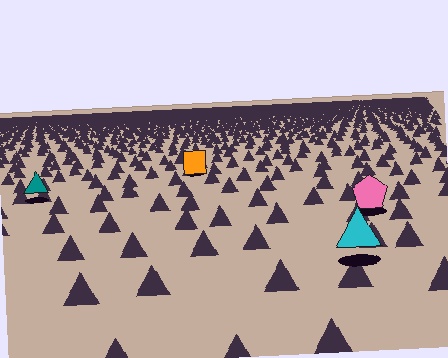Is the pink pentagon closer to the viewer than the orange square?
Yes. The pink pentagon is closer — you can tell from the texture gradient: the ground texture is coarser near it.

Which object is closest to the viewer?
The cyan triangle is closest. The texture marks near it are larger and more spread out.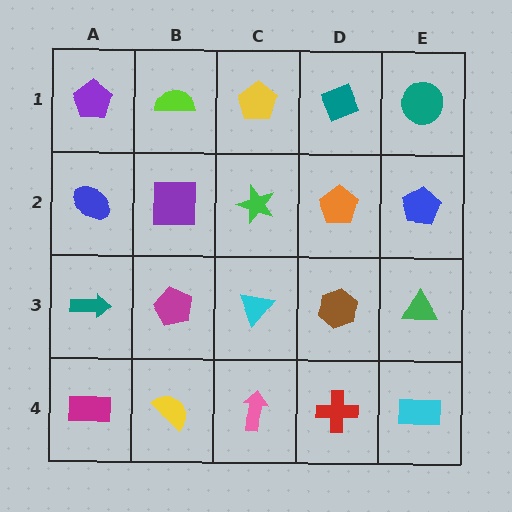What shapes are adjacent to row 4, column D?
A brown hexagon (row 3, column D), a pink arrow (row 4, column C), a cyan rectangle (row 4, column E).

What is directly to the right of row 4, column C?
A red cross.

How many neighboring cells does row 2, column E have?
3.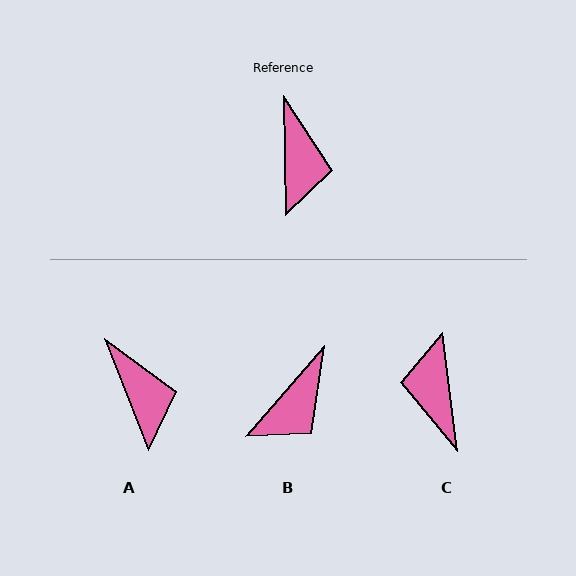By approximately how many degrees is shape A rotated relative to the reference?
Approximately 21 degrees counter-clockwise.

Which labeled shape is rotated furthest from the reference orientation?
C, about 173 degrees away.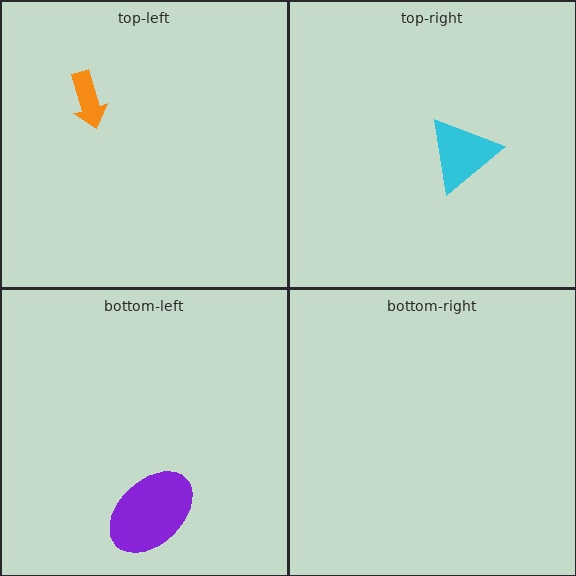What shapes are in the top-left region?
The orange arrow.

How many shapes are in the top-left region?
1.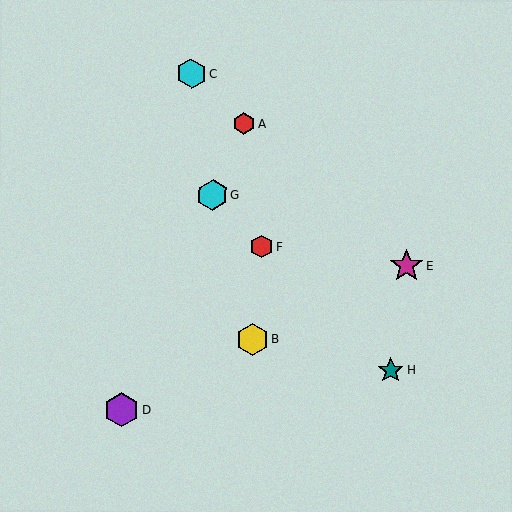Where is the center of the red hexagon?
The center of the red hexagon is at (261, 247).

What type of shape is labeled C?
Shape C is a cyan hexagon.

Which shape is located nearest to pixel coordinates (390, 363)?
The teal star (labeled H) at (391, 370) is nearest to that location.